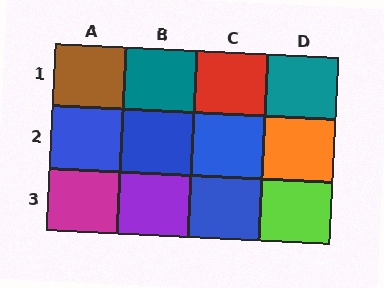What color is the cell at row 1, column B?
Teal.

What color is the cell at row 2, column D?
Orange.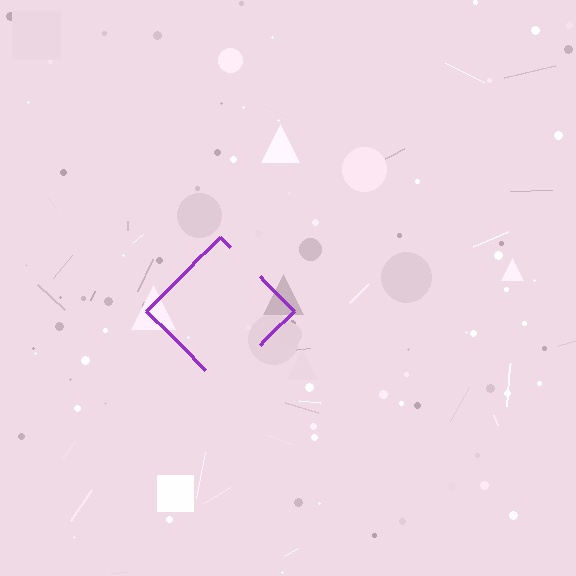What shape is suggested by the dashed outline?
The dashed outline suggests a diamond.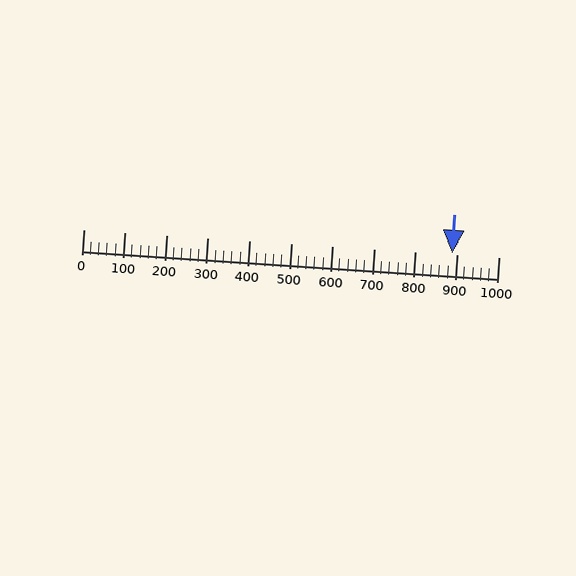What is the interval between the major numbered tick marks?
The major tick marks are spaced 100 units apart.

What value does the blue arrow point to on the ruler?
The blue arrow points to approximately 887.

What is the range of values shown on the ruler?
The ruler shows values from 0 to 1000.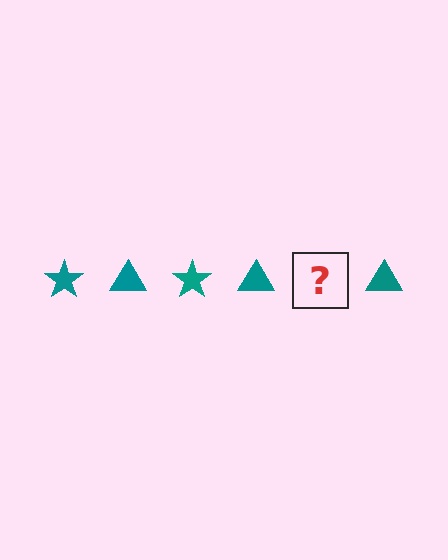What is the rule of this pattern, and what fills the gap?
The rule is that the pattern cycles through star, triangle shapes in teal. The gap should be filled with a teal star.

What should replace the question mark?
The question mark should be replaced with a teal star.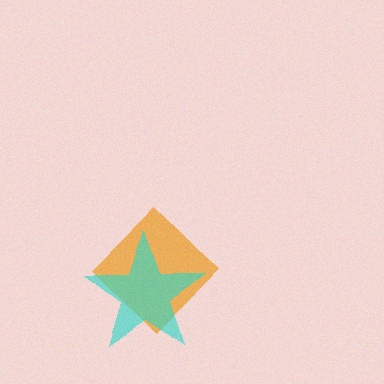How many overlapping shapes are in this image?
There are 2 overlapping shapes in the image.